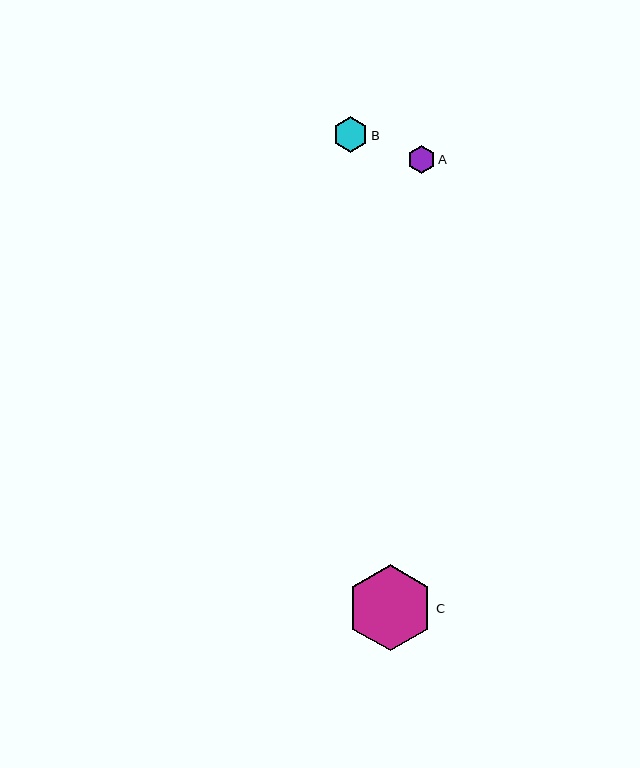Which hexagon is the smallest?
Hexagon A is the smallest with a size of approximately 28 pixels.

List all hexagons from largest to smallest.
From largest to smallest: C, B, A.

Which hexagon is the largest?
Hexagon C is the largest with a size of approximately 86 pixels.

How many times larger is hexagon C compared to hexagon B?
Hexagon C is approximately 2.4 times the size of hexagon B.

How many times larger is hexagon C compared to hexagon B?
Hexagon C is approximately 2.4 times the size of hexagon B.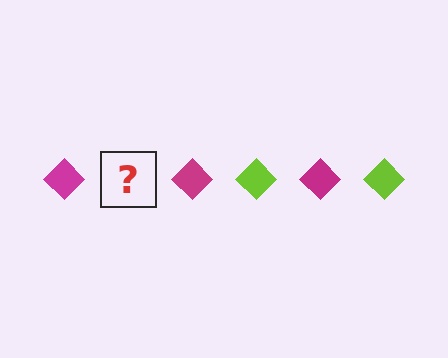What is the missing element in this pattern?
The missing element is a lime diamond.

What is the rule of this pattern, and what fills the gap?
The rule is that the pattern cycles through magenta, lime diamonds. The gap should be filled with a lime diamond.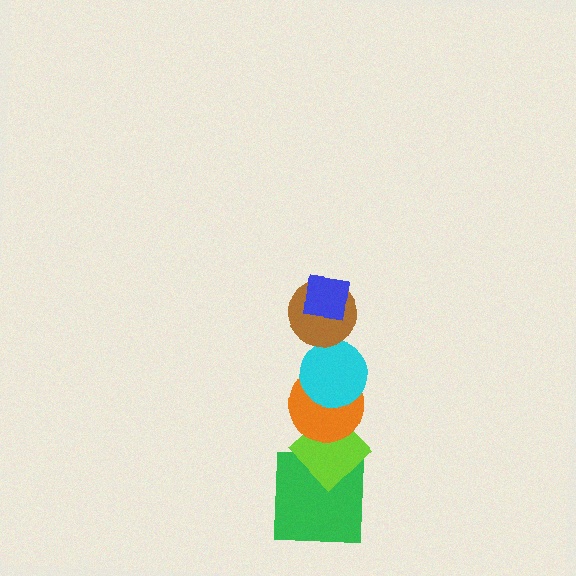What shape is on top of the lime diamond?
The orange circle is on top of the lime diamond.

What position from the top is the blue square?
The blue square is 1st from the top.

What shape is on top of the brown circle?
The blue square is on top of the brown circle.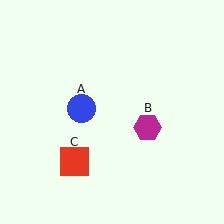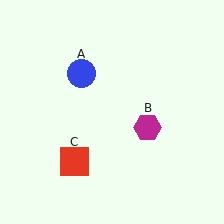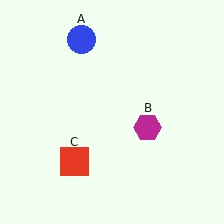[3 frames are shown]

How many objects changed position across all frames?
1 object changed position: blue circle (object A).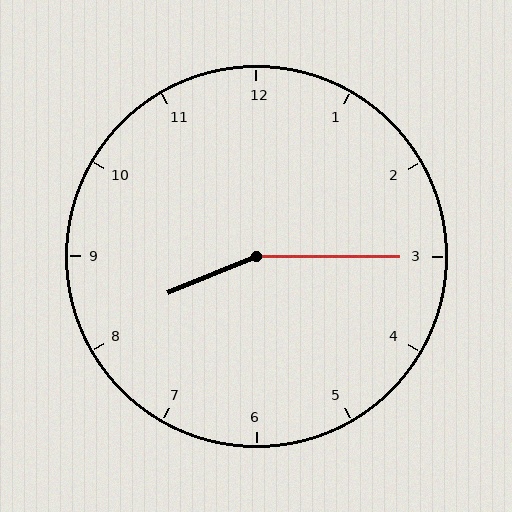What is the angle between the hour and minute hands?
Approximately 158 degrees.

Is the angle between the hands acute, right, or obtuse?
It is obtuse.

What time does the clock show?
8:15.